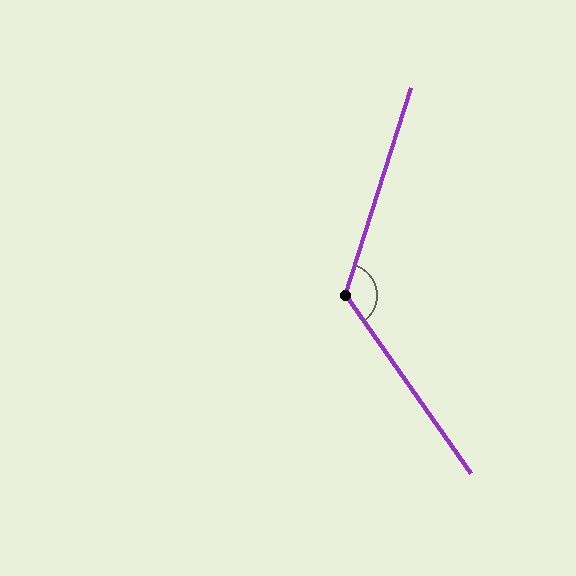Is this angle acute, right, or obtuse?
It is obtuse.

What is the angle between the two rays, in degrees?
Approximately 127 degrees.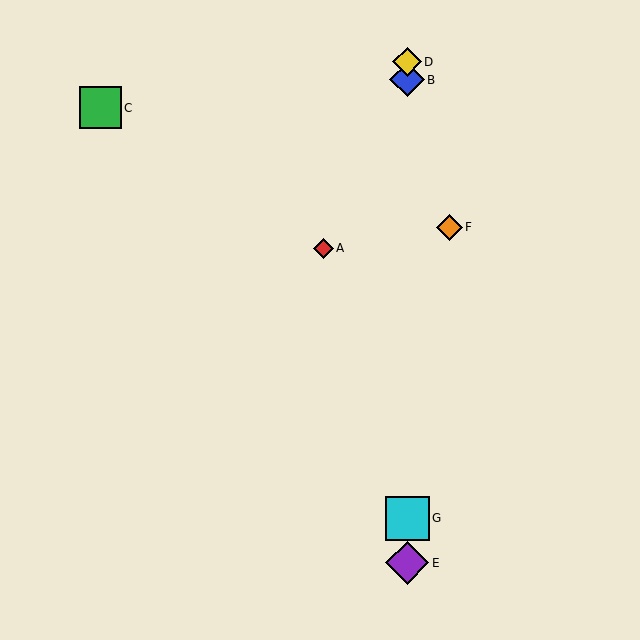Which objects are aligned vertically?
Objects B, D, E, G are aligned vertically.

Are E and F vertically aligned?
No, E is at x≈407 and F is at x≈449.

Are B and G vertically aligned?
Yes, both are at x≈407.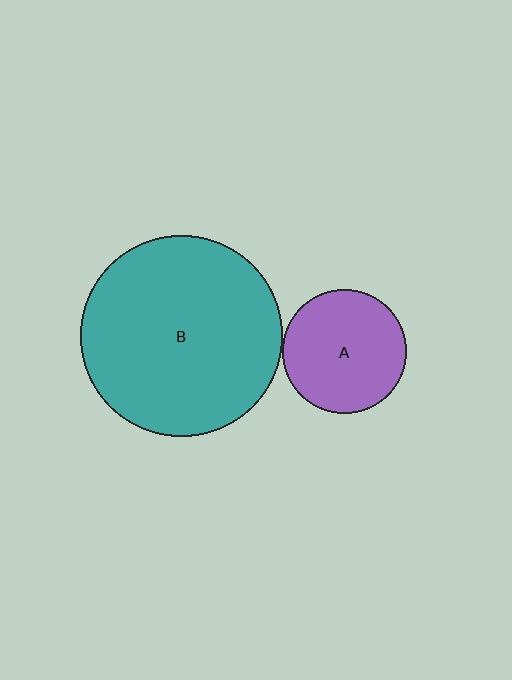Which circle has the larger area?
Circle B (teal).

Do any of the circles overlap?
No, none of the circles overlap.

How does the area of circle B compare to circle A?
Approximately 2.6 times.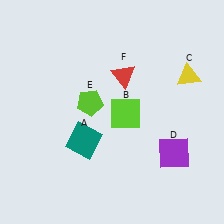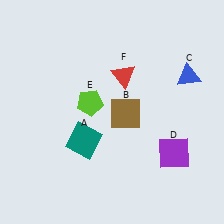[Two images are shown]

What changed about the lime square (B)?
In Image 1, B is lime. In Image 2, it changed to brown.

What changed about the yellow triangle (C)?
In Image 1, C is yellow. In Image 2, it changed to blue.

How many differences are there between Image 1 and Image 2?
There are 2 differences between the two images.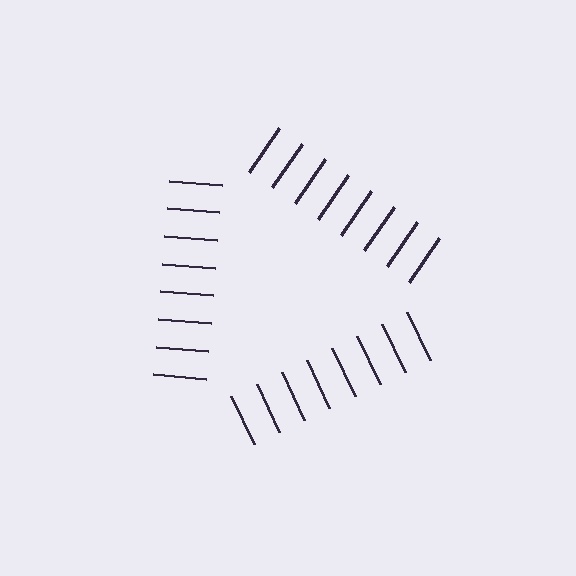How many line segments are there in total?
24 — 8 along each of the 3 edges.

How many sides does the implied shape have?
3 sides — the line-ends trace a triangle.